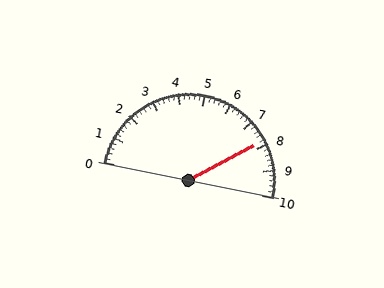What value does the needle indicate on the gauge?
The needle indicates approximately 7.8.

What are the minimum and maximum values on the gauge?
The gauge ranges from 0 to 10.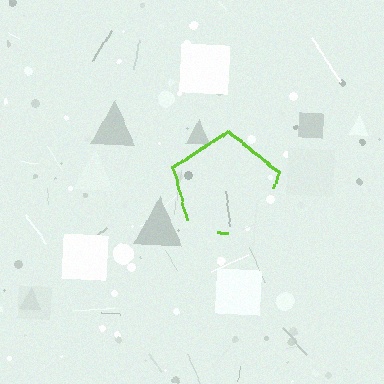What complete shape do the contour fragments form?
The contour fragments form a pentagon.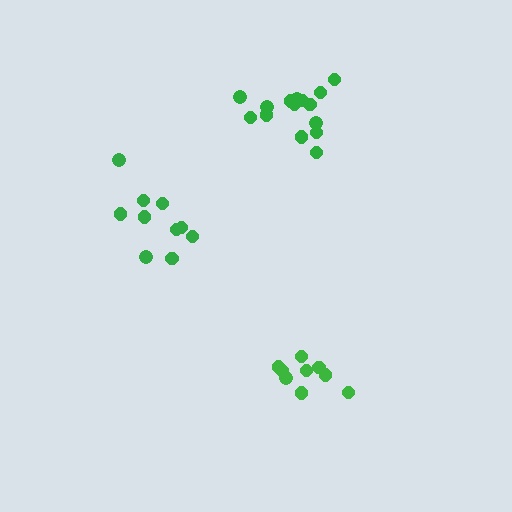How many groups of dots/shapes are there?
There are 3 groups.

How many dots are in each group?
Group 1: 9 dots, Group 2: 15 dots, Group 3: 10 dots (34 total).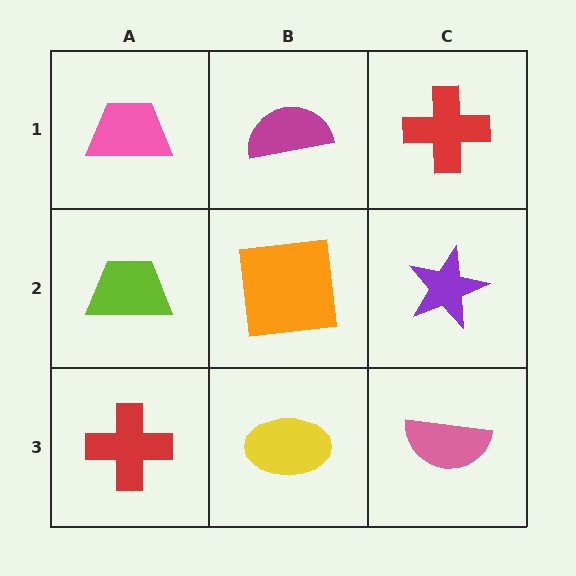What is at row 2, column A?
A lime trapezoid.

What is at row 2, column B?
An orange square.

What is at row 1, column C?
A red cross.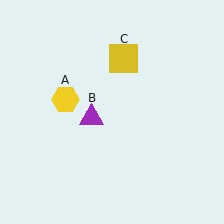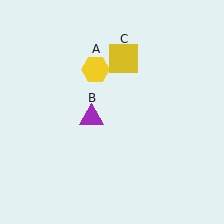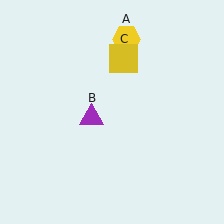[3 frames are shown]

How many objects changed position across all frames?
1 object changed position: yellow hexagon (object A).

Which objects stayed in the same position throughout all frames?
Purple triangle (object B) and yellow square (object C) remained stationary.